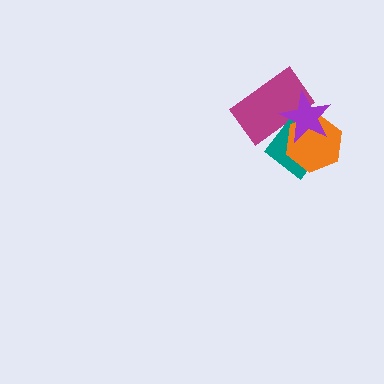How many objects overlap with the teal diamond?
3 objects overlap with the teal diamond.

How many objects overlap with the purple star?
3 objects overlap with the purple star.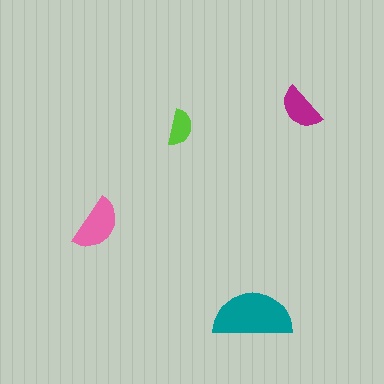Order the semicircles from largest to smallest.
the teal one, the pink one, the magenta one, the lime one.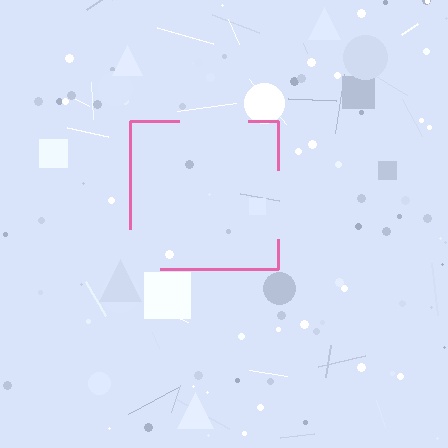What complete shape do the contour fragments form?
The contour fragments form a square.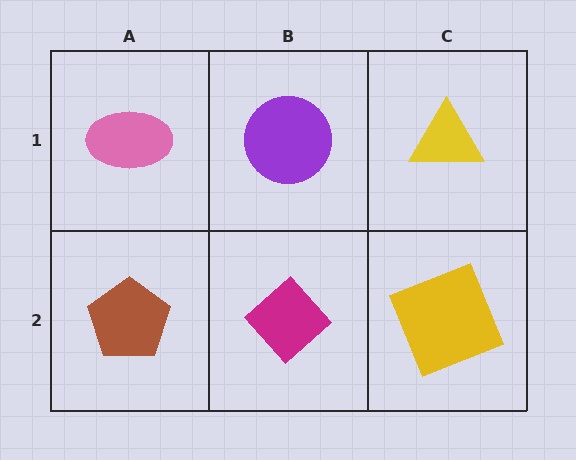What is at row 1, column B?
A purple circle.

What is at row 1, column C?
A yellow triangle.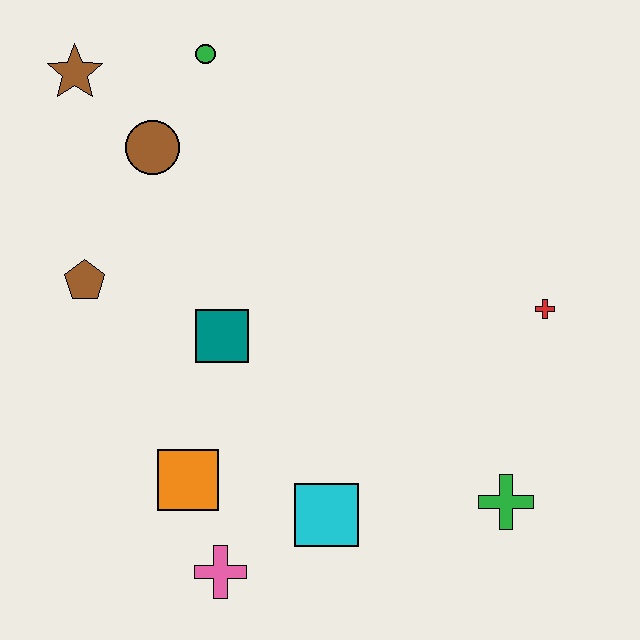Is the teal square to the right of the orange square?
Yes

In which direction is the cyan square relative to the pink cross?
The cyan square is to the right of the pink cross.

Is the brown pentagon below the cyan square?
No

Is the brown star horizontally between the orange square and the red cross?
No